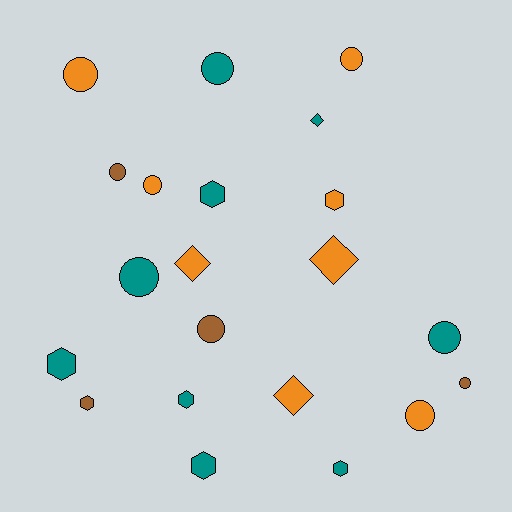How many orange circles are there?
There are 4 orange circles.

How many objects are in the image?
There are 21 objects.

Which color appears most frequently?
Teal, with 9 objects.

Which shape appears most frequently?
Circle, with 10 objects.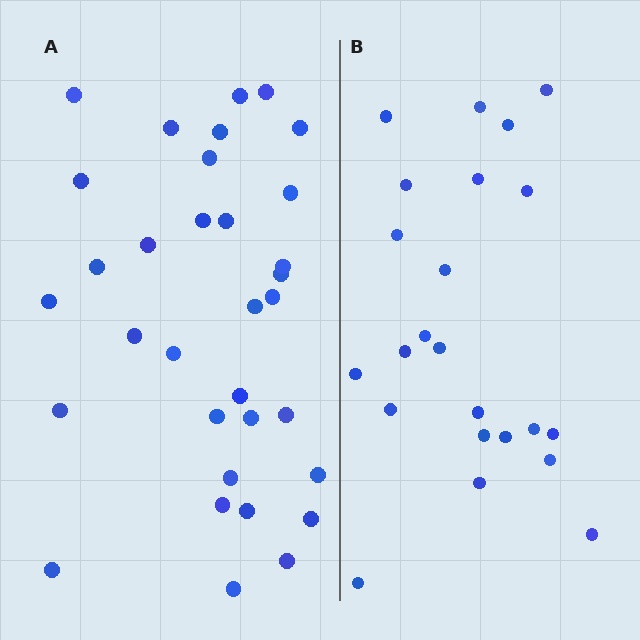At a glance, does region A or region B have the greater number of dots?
Region A (the left region) has more dots.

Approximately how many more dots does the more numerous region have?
Region A has roughly 10 or so more dots than region B.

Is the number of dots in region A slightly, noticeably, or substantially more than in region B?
Region A has noticeably more, but not dramatically so. The ratio is roughly 1.4 to 1.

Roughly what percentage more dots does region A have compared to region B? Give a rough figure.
About 45% more.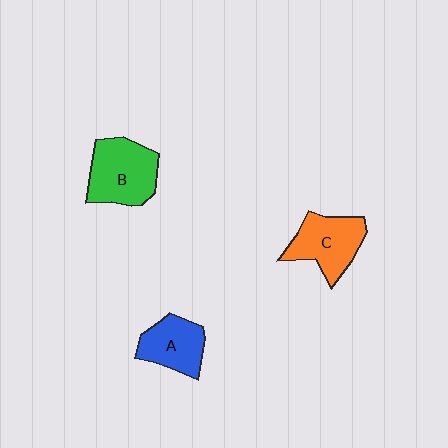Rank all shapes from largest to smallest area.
From largest to smallest: B (green), C (orange), A (blue).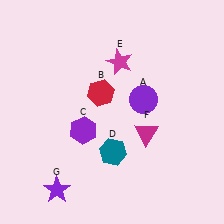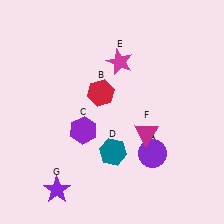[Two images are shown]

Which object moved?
The purple circle (A) moved down.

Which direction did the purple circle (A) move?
The purple circle (A) moved down.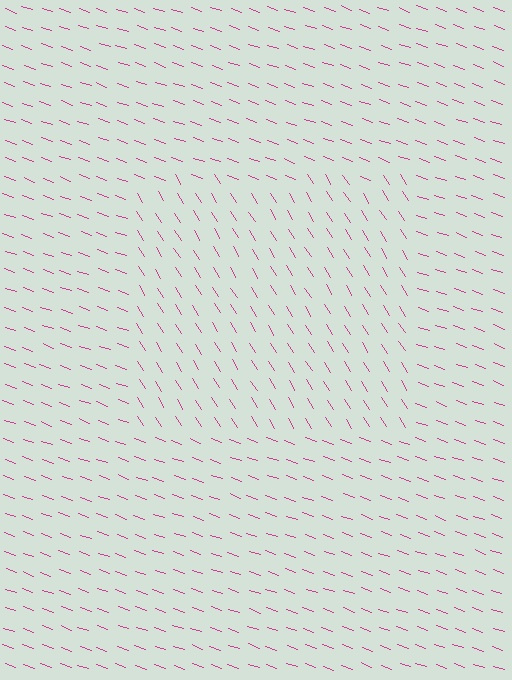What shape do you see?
I see a rectangle.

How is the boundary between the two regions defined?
The boundary is defined purely by a change in line orientation (approximately 39 degrees difference). All lines are the same color and thickness.